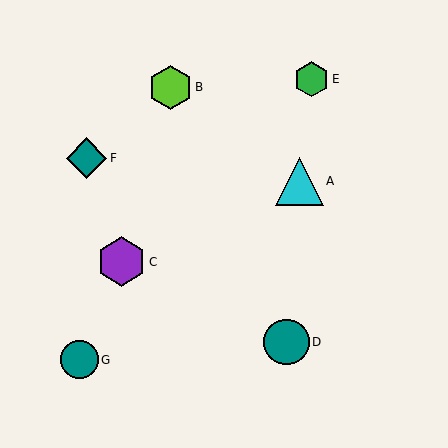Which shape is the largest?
The purple hexagon (labeled C) is the largest.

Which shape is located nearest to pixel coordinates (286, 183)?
The cyan triangle (labeled A) at (299, 181) is nearest to that location.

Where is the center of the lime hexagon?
The center of the lime hexagon is at (170, 87).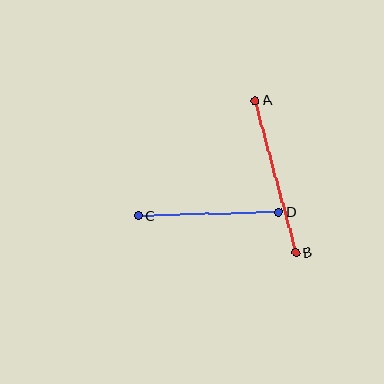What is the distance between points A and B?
The distance is approximately 157 pixels.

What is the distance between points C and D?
The distance is approximately 140 pixels.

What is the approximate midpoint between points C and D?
The midpoint is at approximately (208, 214) pixels.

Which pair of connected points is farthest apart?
Points A and B are farthest apart.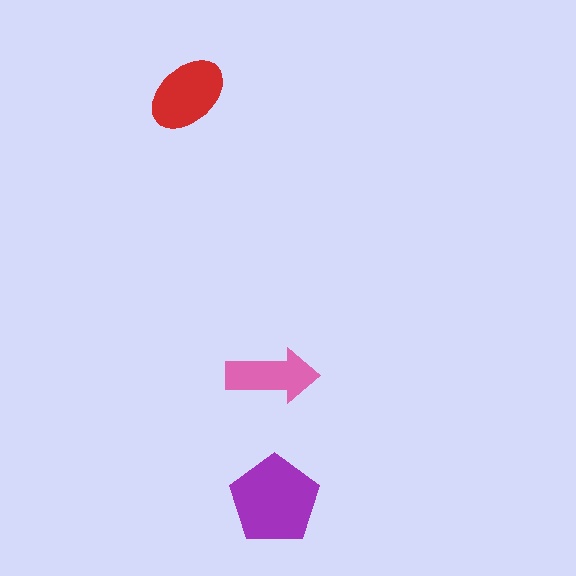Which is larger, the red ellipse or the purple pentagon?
The purple pentagon.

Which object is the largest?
The purple pentagon.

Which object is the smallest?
The pink arrow.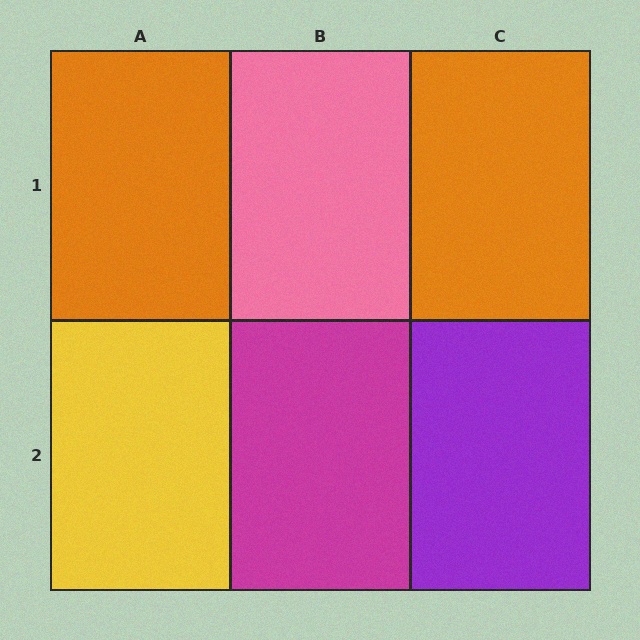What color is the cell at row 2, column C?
Purple.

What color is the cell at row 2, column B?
Magenta.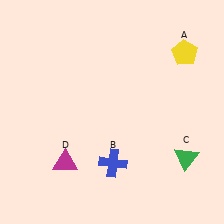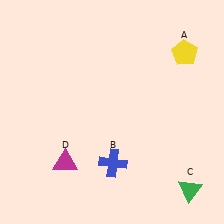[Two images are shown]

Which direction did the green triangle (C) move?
The green triangle (C) moved down.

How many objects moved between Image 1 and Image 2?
1 object moved between the two images.